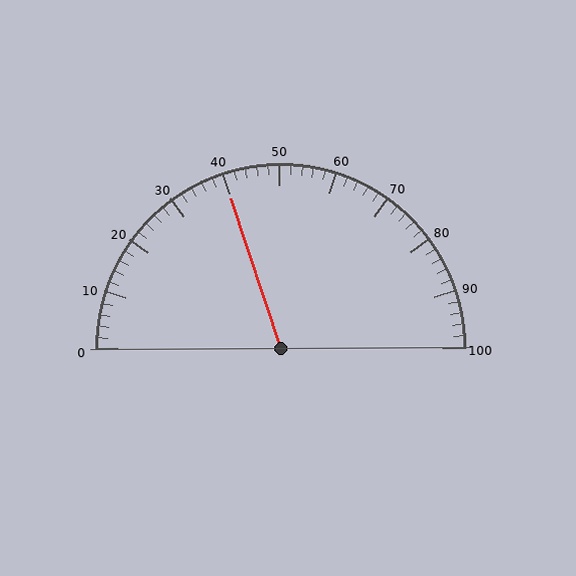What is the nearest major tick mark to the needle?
The nearest major tick mark is 40.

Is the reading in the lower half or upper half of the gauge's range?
The reading is in the lower half of the range (0 to 100).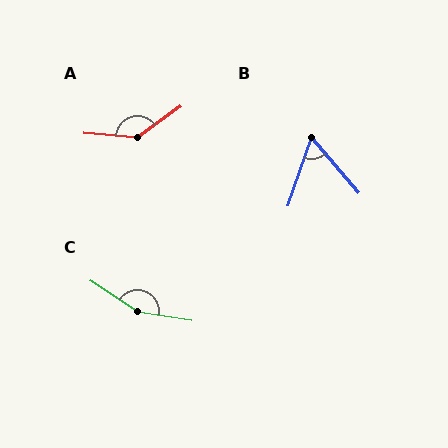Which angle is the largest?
C, at approximately 155 degrees.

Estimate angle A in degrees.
Approximately 139 degrees.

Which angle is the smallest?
B, at approximately 59 degrees.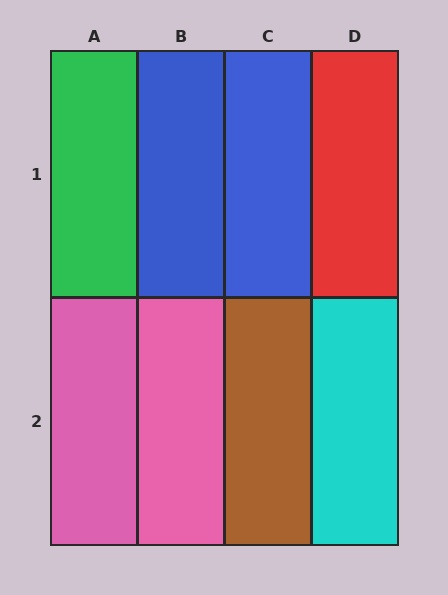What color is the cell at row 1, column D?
Red.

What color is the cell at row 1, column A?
Green.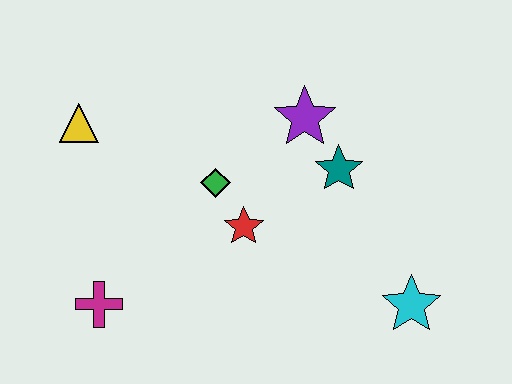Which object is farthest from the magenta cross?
The cyan star is farthest from the magenta cross.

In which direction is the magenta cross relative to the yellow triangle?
The magenta cross is below the yellow triangle.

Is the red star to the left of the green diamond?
No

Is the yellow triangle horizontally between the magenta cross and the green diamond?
No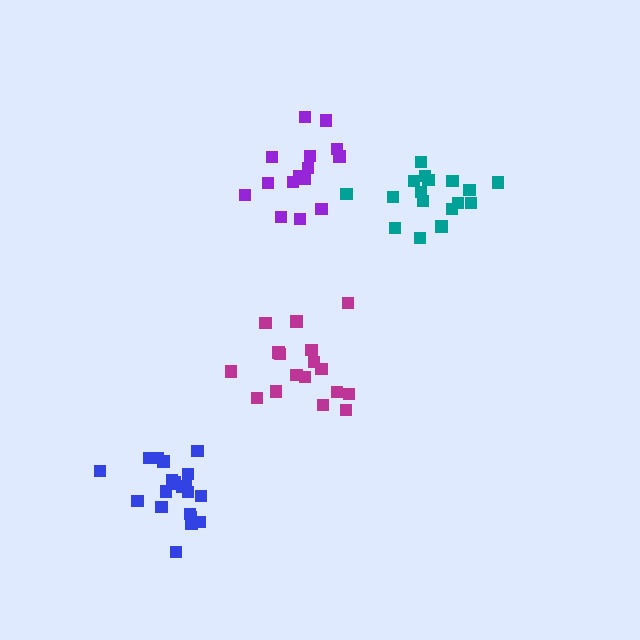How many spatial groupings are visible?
There are 4 spatial groupings.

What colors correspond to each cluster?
The clusters are colored: purple, teal, magenta, blue.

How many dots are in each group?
Group 1: 15 dots, Group 2: 17 dots, Group 3: 17 dots, Group 4: 21 dots (70 total).